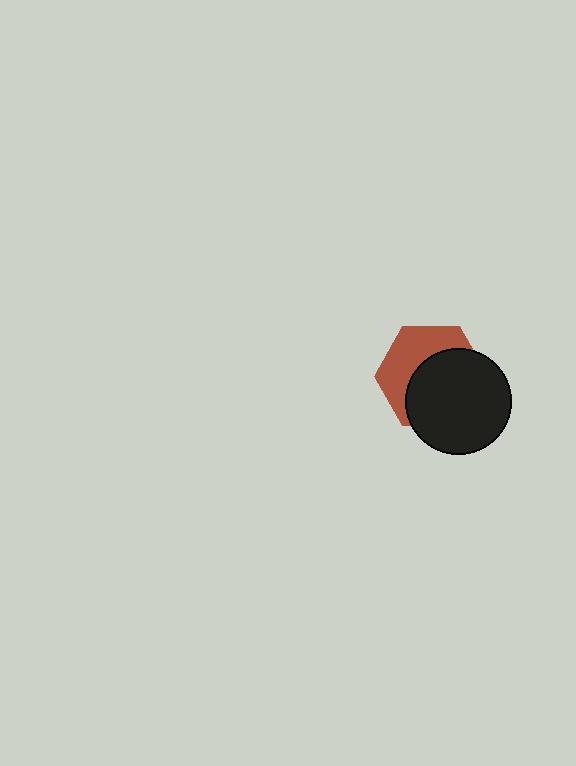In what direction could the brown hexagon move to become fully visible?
The brown hexagon could move toward the upper-left. That would shift it out from behind the black circle entirely.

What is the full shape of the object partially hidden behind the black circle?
The partially hidden object is a brown hexagon.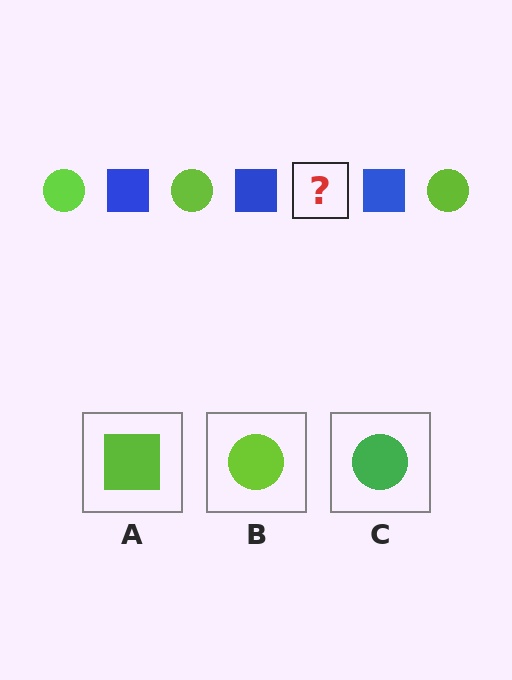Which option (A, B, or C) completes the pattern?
B.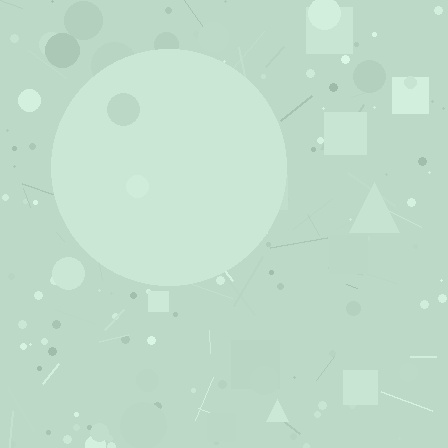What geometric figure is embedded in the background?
A circle is embedded in the background.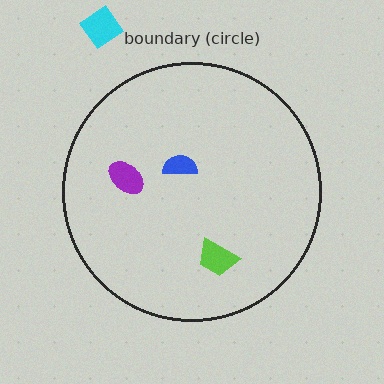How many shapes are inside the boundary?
3 inside, 1 outside.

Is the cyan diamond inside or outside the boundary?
Outside.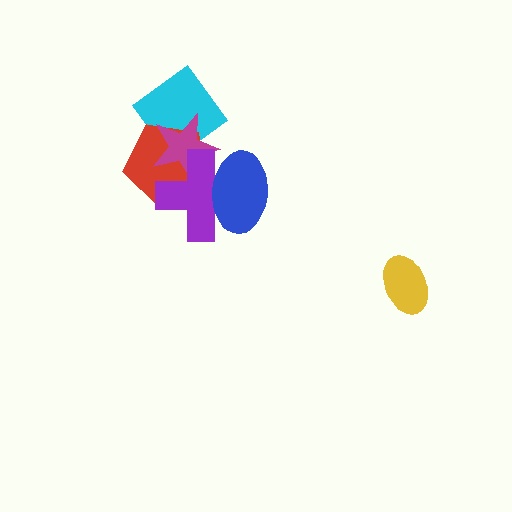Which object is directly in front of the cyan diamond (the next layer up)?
The red pentagon is directly in front of the cyan diamond.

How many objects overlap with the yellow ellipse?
0 objects overlap with the yellow ellipse.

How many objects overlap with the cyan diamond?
2 objects overlap with the cyan diamond.